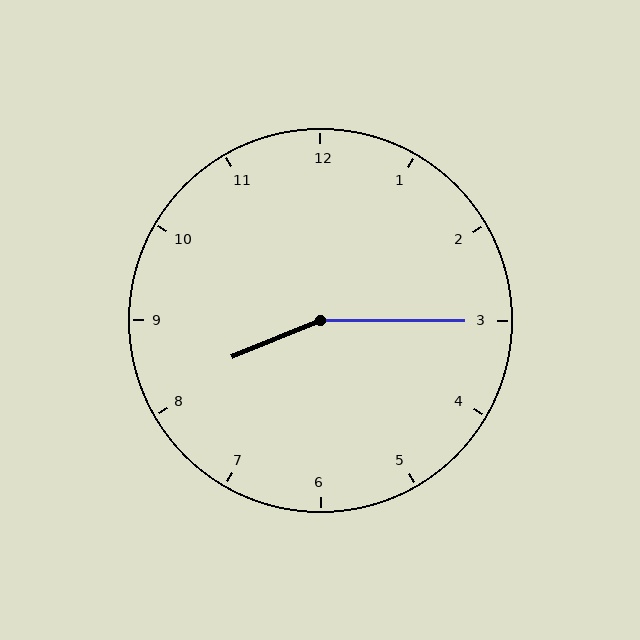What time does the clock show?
8:15.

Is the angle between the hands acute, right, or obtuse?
It is obtuse.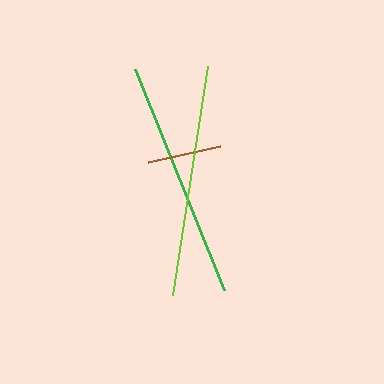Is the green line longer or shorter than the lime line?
The green line is longer than the lime line.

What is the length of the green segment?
The green segment is approximately 238 pixels long.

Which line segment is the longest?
The green line is the longest at approximately 238 pixels.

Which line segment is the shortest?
The brown line is the shortest at approximately 73 pixels.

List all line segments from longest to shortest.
From longest to shortest: green, lime, brown.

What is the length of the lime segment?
The lime segment is approximately 232 pixels long.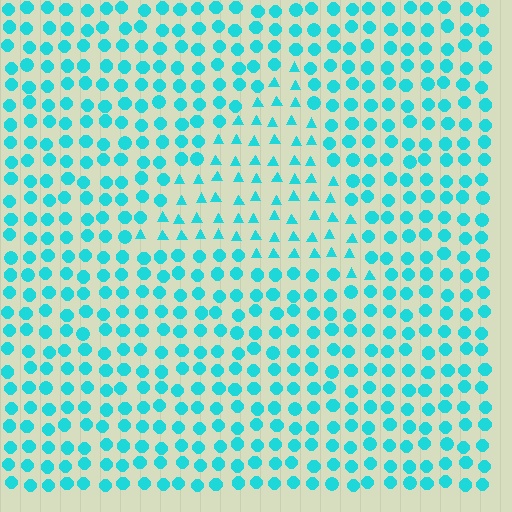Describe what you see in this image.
The image is filled with small cyan elements arranged in a uniform grid. A triangle-shaped region contains triangles, while the surrounding area contains circles. The boundary is defined purely by the change in element shape.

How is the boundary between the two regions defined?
The boundary is defined by a change in element shape: triangles inside vs. circles outside. All elements share the same color and spacing.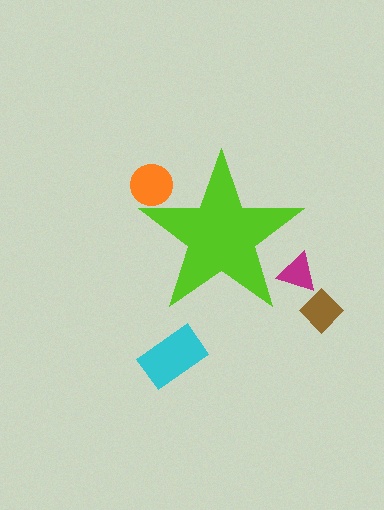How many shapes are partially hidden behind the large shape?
2 shapes are partially hidden.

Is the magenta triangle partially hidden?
Yes, the magenta triangle is partially hidden behind the lime star.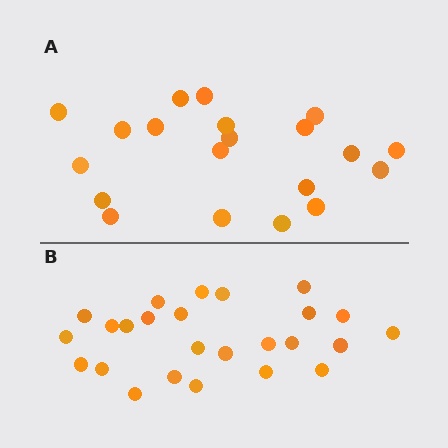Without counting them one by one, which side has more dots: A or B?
Region B (the bottom region) has more dots.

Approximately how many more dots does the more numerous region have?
Region B has about 5 more dots than region A.